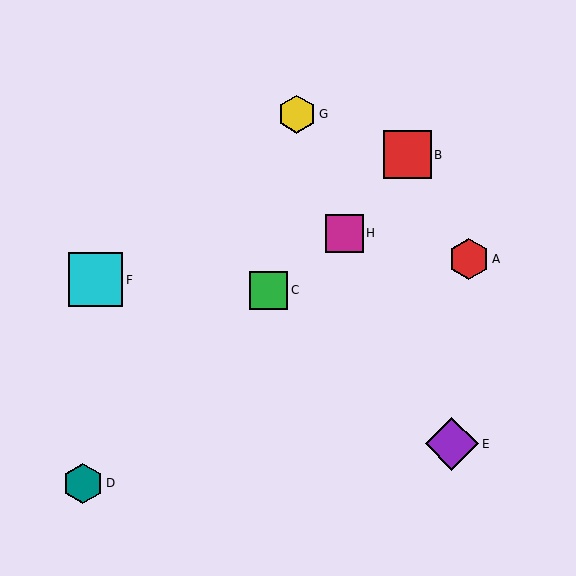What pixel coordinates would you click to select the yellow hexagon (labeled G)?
Click at (297, 114) to select the yellow hexagon G.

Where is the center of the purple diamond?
The center of the purple diamond is at (452, 444).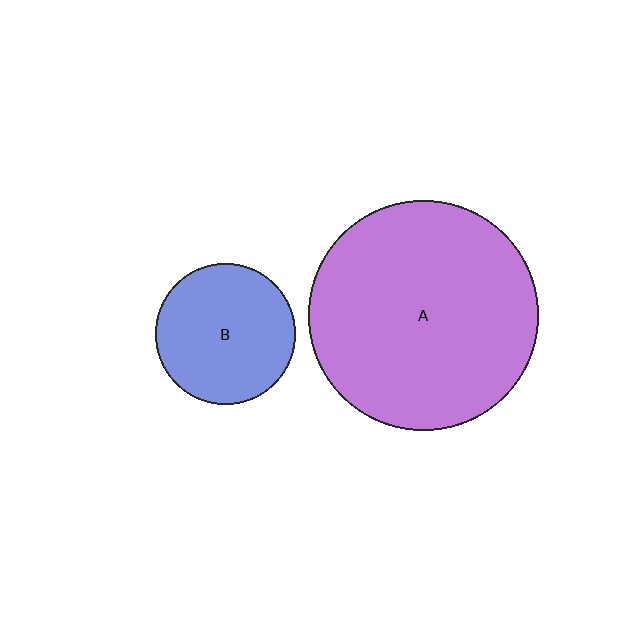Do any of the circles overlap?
No, none of the circles overlap.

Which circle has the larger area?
Circle A (purple).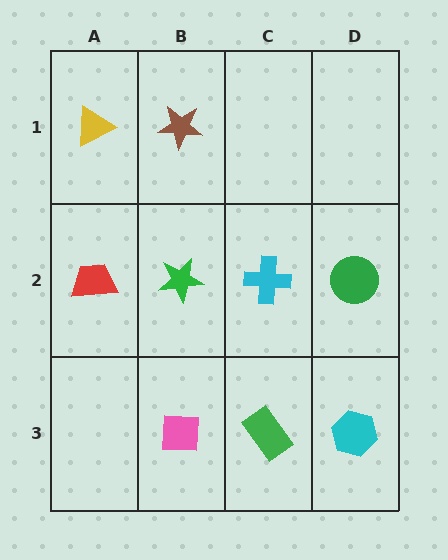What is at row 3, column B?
A pink square.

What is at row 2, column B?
A green star.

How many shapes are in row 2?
4 shapes.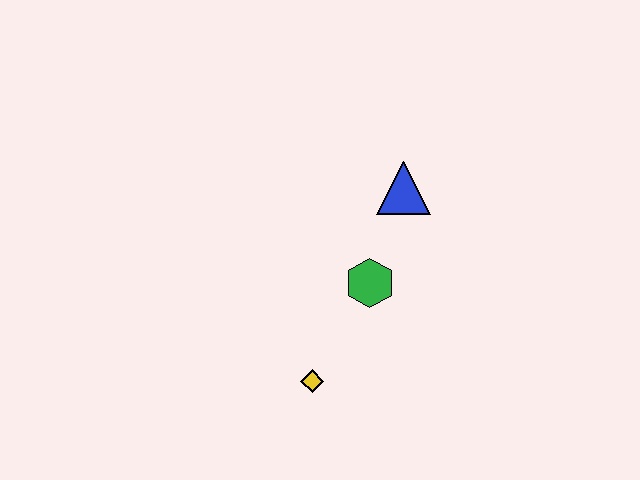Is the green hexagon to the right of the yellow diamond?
Yes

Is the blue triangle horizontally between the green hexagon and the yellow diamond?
No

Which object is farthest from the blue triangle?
The yellow diamond is farthest from the blue triangle.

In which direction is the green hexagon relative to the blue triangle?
The green hexagon is below the blue triangle.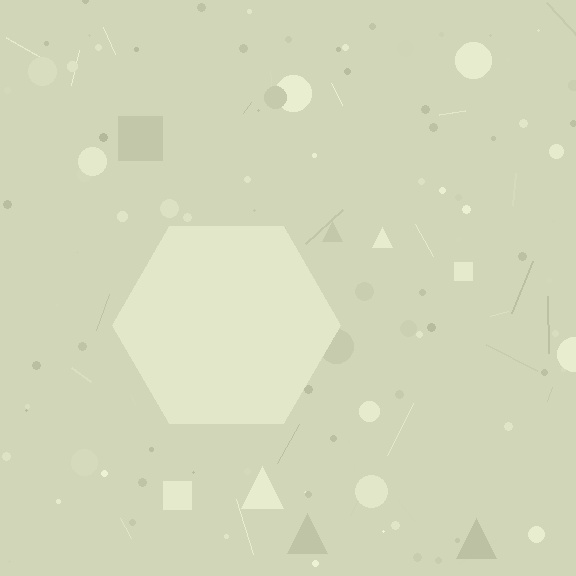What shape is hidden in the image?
A hexagon is hidden in the image.